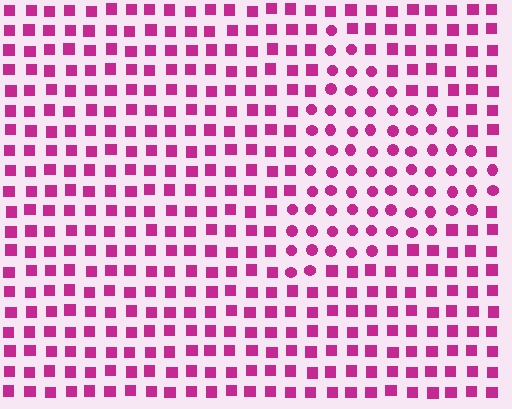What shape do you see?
I see a triangle.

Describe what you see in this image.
The image is filled with small magenta elements arranged in a uniform grid. A triangle-shaped region contains circles, while the surrounding area contains squares. The boundary is defined purely by the change in element shape.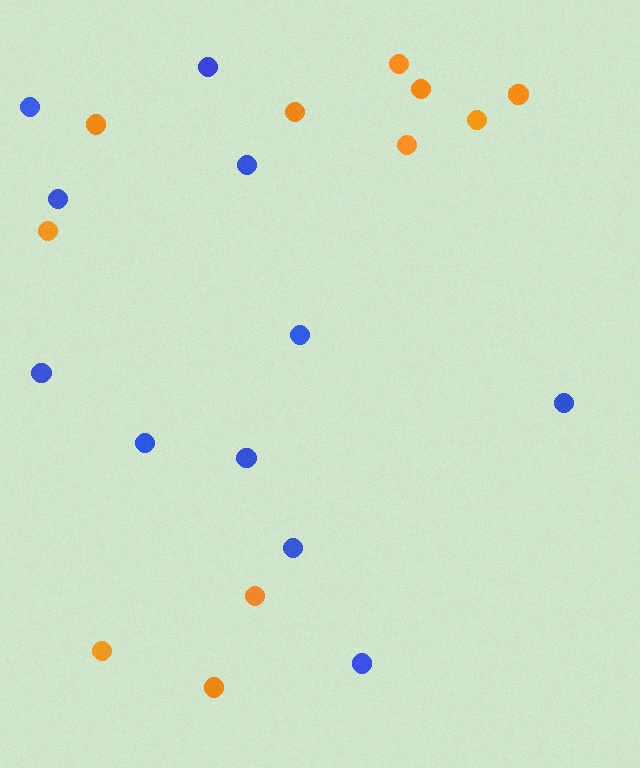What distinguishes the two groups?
There are 2 groups: one group of blue circles (11) and one group of orange circles (11).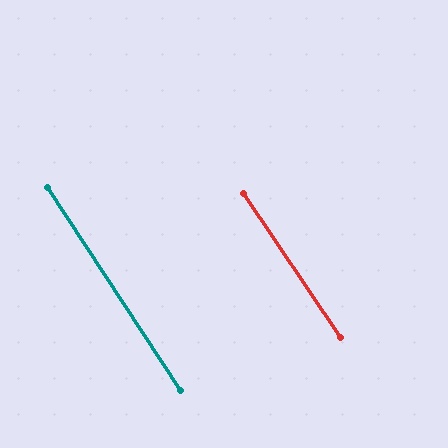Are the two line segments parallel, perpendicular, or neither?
Parallel — their directions differ by only 0.6°.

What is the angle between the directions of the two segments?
Approximately 1 degree.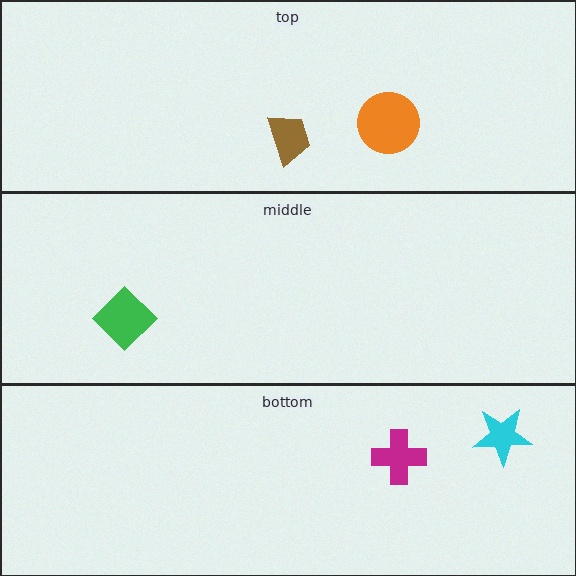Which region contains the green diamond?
The middle region.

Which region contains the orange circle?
The top region.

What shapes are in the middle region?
The green diamond.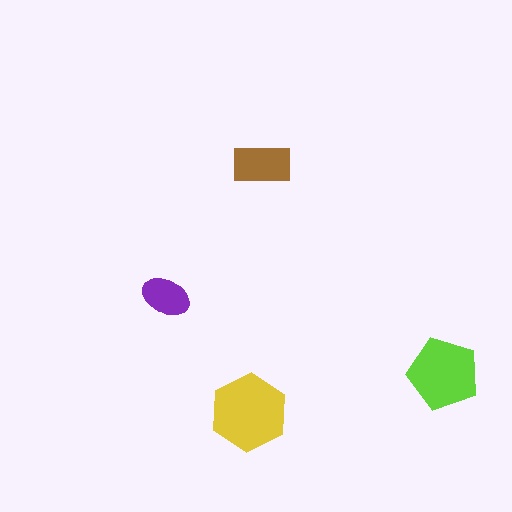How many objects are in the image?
There are 4 objects in the image.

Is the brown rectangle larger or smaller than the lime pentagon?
Smaller.